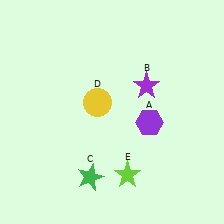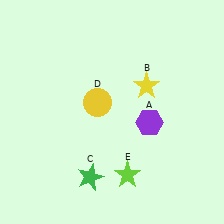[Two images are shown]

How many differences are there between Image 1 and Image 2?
There is 1 difference between the two images.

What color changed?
The star (B) changed from purple in Image 1 to yellow in Image 2.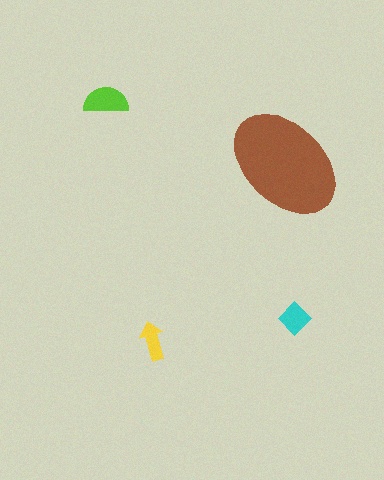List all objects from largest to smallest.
The brown ellipse, the lime semicircle, the cyan diamond, the yellow arrow.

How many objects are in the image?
There are 4 objects in the image.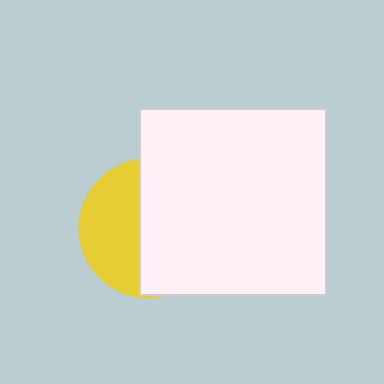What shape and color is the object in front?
The object in front is a white square.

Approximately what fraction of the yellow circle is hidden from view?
Roughly 57% of the yellow circle is hidden behind the white square.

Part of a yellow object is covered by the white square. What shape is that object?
It is a circle.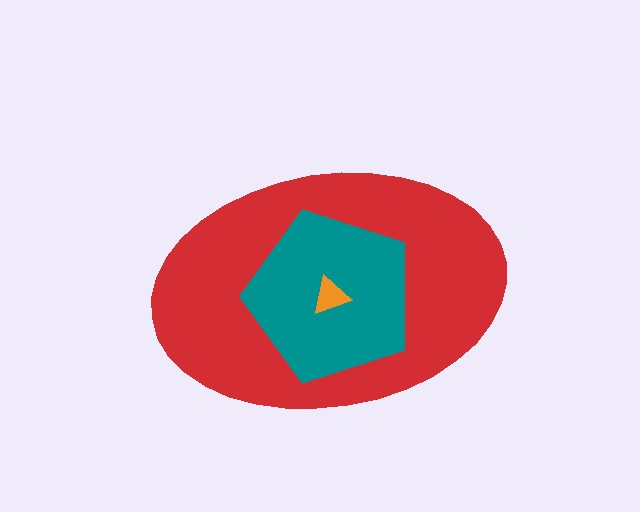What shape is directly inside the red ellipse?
The teal pentagon.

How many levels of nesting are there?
3.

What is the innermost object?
The orange triangle.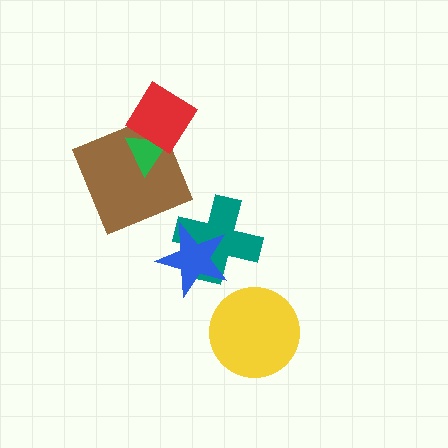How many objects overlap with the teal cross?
1 object overlaps with the teal cross.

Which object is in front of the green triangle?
The red diamond is in front of the green triangle.